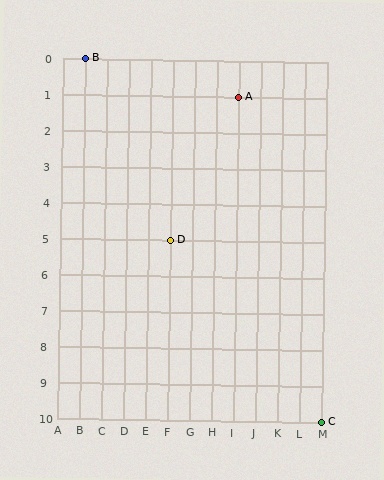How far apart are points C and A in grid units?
Points C and A are 4 columns and 9 rows apart (about 9.8 grid units diagonally).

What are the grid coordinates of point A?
Point A is at grid coordinates (I, 1).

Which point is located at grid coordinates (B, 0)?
Point B is at (B, 0).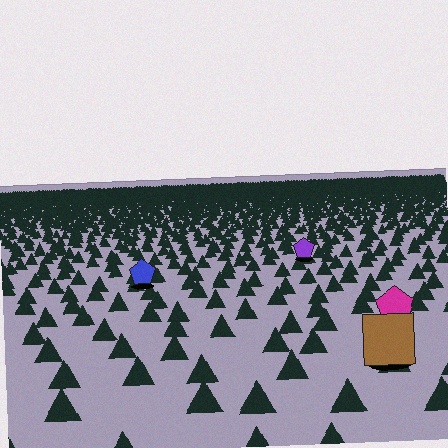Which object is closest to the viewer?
The brown square is closest. The texture marks near it are larger and more spread out.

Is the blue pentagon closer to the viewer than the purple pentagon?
Yes. The blue pentagon is closer — you can tell from the texture gradient: the ground texture is coarser near it.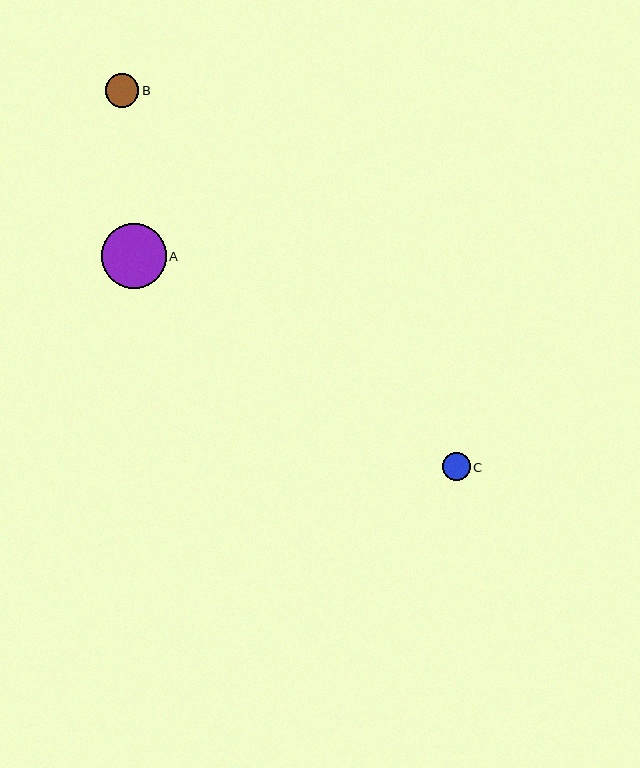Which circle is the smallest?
Circle C is the smallest with a size of approximately 28 pixels.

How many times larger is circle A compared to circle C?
Circle A is approximately 2.3 times the size of circle C.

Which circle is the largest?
Circle A is the largest with a size of approximately 65 pixels.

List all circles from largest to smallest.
From largest to smallest: A, B, C.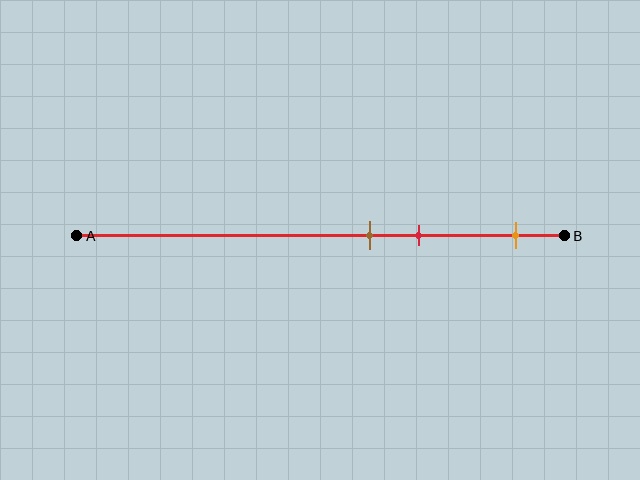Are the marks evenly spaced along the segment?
No, the marks are not evenly spaced.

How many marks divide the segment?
There are 3 marks dividing the segment.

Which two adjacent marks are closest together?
The brown and red marks are the closest adjacent pair.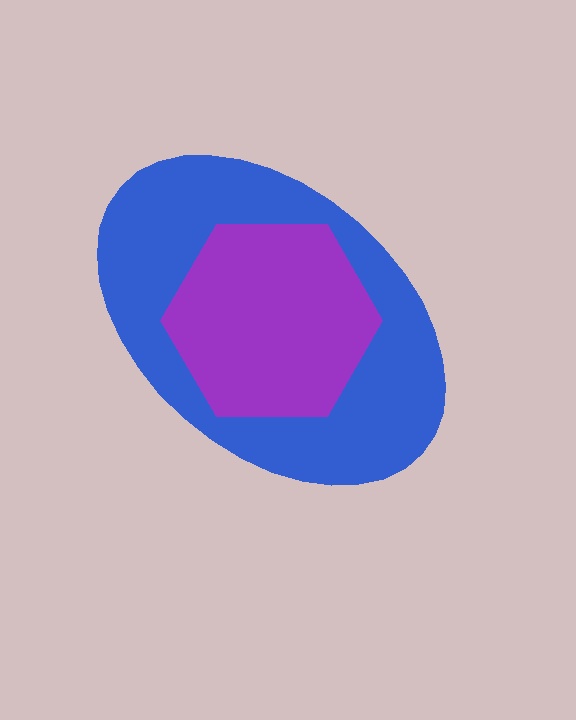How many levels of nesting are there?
2.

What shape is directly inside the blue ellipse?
The purple hexagon.